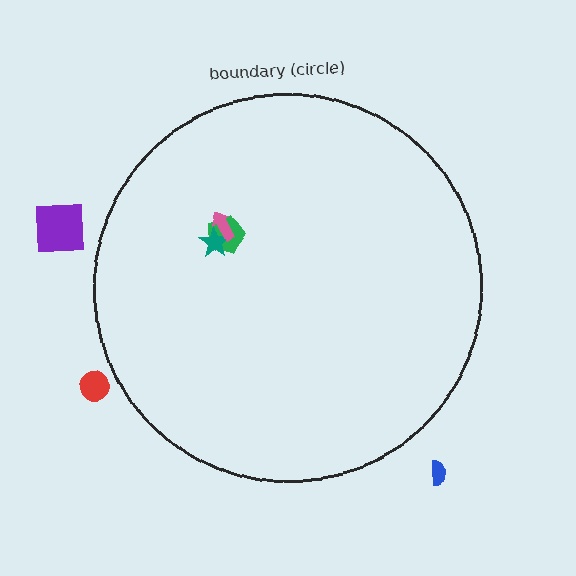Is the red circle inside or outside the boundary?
Outside.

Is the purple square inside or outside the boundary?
Outside.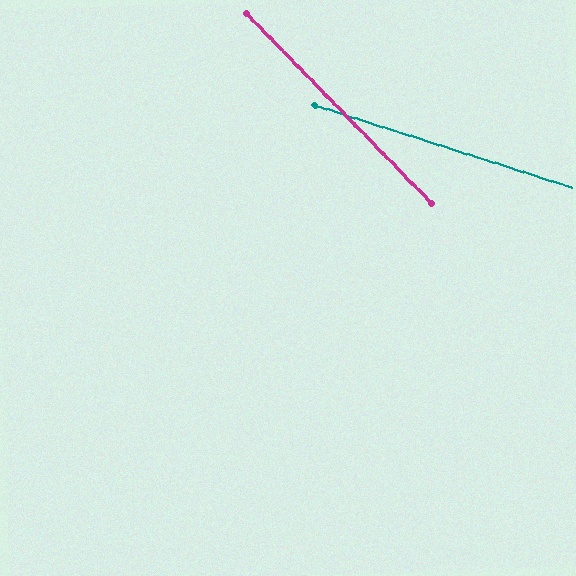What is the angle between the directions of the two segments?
Approximately 28 degrees.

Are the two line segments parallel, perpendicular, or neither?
Neither parallel nor perpendicular — they differ by about 28°.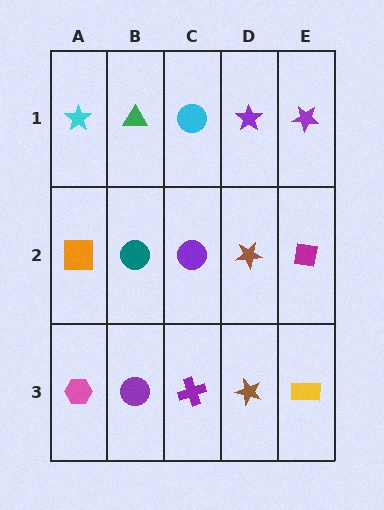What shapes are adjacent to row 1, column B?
A teal circle (row 2, column B), a cyan star (row 1, column A), a cyan circle (row 1, column C).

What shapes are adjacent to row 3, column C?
A purple circle (row 2, column C), a purple circle (row 3, column B), a brown star (row 3, column D).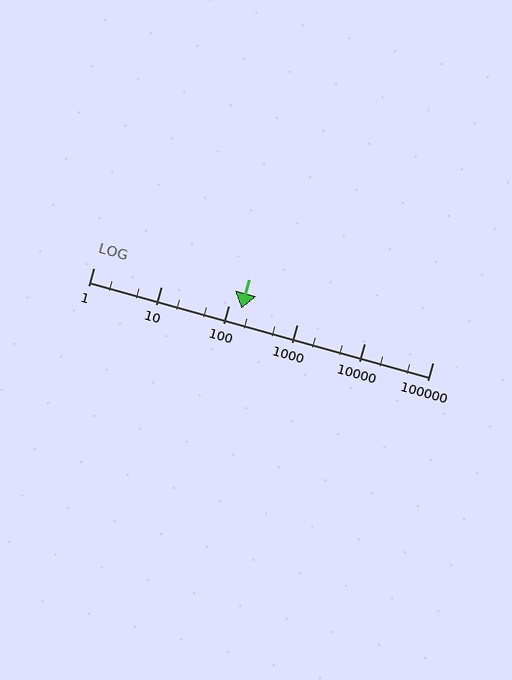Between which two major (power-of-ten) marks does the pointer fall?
The pointer is between 100 and 1000.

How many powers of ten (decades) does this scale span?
The scale spans 5 decades, from 1 to 100000.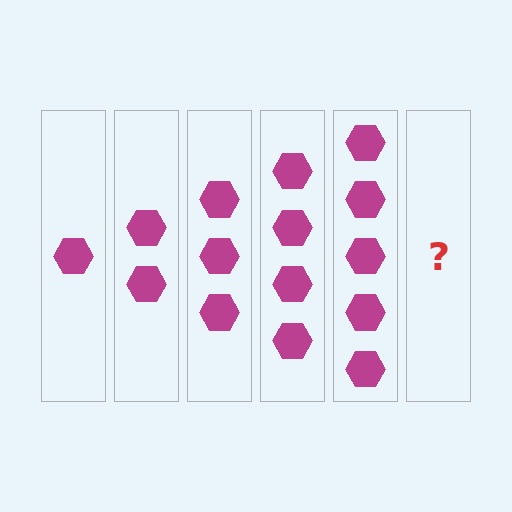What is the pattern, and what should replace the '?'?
The pattern is that each step adds one more hexagon. The '?' should be 6 hexagons.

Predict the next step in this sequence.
The next step is 6 hexagons.